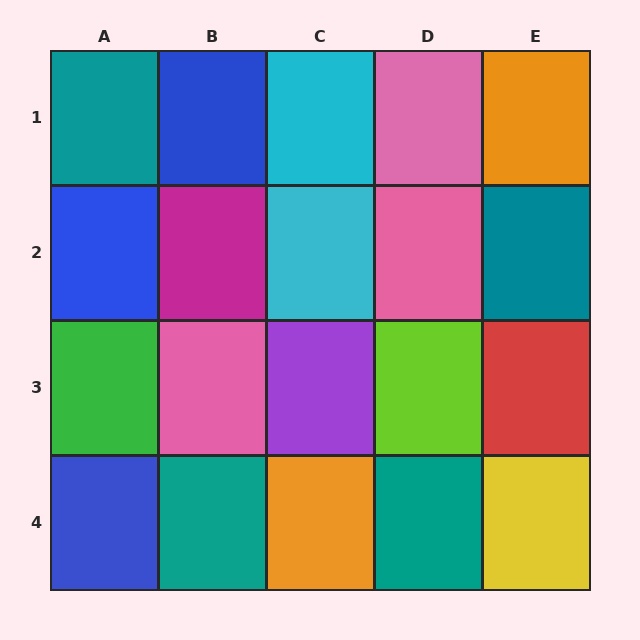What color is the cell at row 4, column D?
Teal.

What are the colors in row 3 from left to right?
Green, pink, purple, lime, red.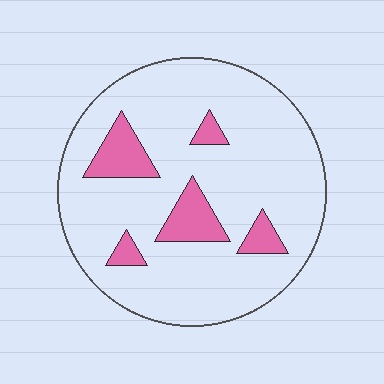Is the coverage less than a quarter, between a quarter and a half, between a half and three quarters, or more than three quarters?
Less than a quarter.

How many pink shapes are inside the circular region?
5.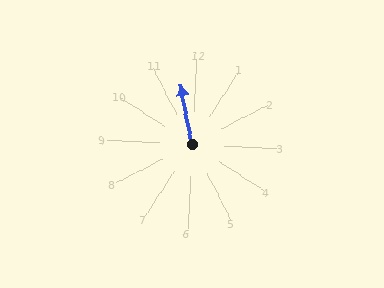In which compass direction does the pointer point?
North.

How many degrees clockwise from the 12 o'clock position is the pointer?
Approximately 346 degrees.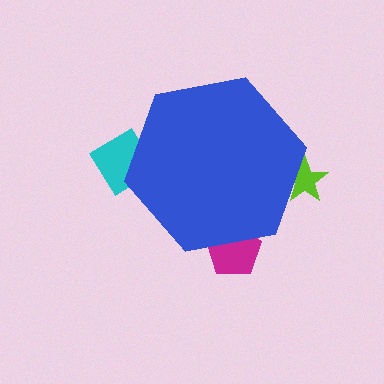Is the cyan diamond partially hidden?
Yes, the cyan diamond is partially hidden behind the blue hexagon.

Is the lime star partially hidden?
Yes, the lime star is partially hidden behind the blue hexagon.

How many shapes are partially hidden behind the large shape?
3 shapes are partially hidden.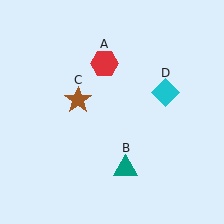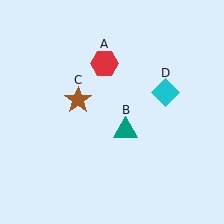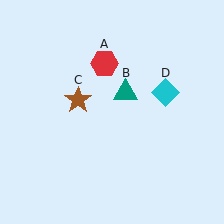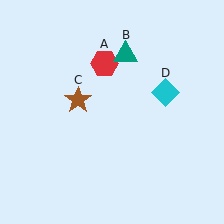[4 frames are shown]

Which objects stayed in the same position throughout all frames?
Red hexagon (object A) and brown star (object C) and cyan diamond (object D) remained stationary.